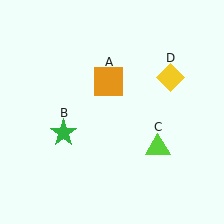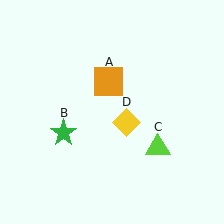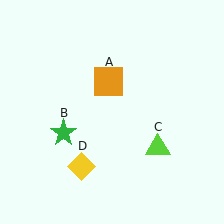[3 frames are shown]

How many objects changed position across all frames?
1 object changed position: yellow diamond (object D).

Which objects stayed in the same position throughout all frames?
Orange square (object A) and green star (object B) and lime triangle (object C) remained stationary.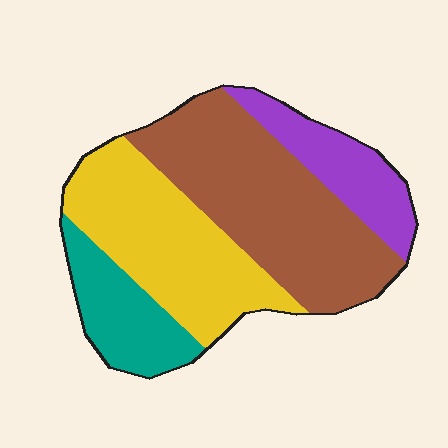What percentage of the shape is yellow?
Yellow takes up about one third (1/3) of the shape.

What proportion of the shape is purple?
Purple takes up about one sixth (1/6) of the shape.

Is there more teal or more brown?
Brown.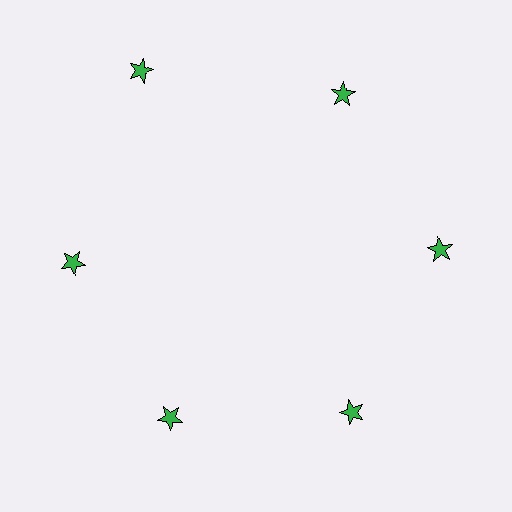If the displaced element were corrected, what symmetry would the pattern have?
It would have 6-fold rotational symmetry — the pattern would map onto itself every 60 degrees.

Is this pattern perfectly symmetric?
No. The 6 green stars are arranged in a ring, but one element near the 11 o'clock position is pushed outward from the center, breaking the 6-fold rotational symmetry.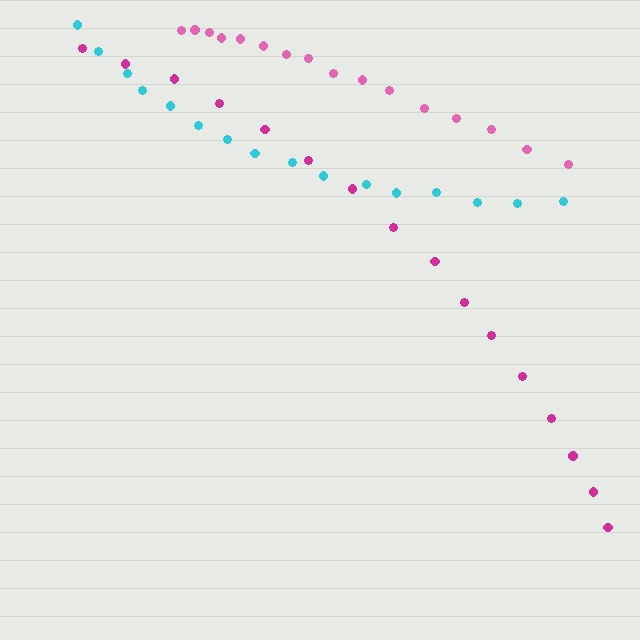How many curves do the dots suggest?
There are 3 distinct paths.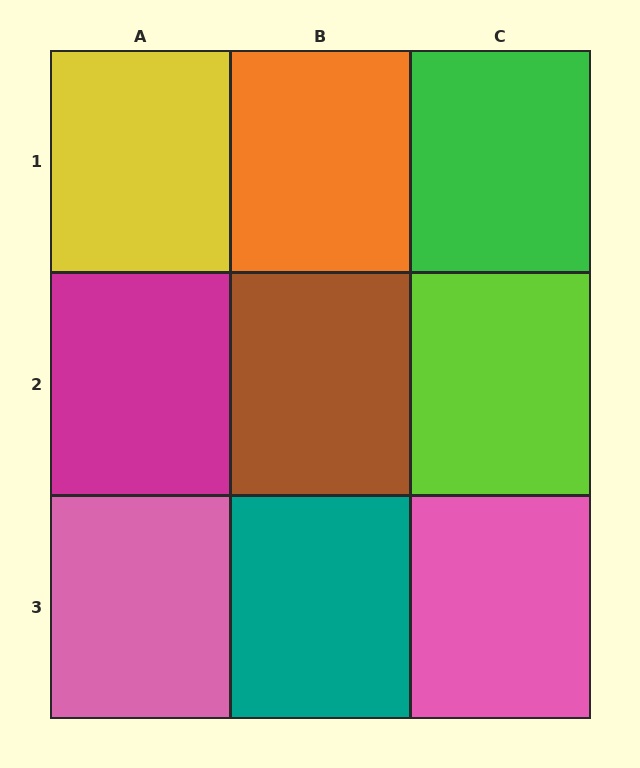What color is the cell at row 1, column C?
Green.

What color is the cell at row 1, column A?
Yellow.